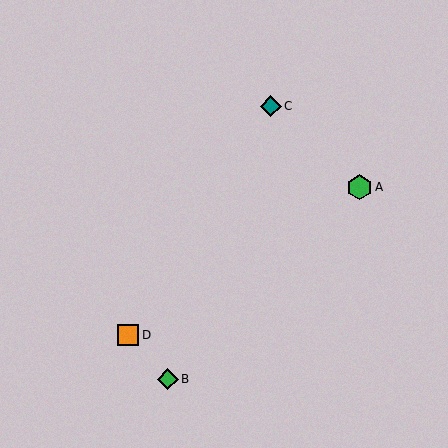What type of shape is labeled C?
Shape C is a teal diamond.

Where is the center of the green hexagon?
The center of the green hexagon is at (360, 187).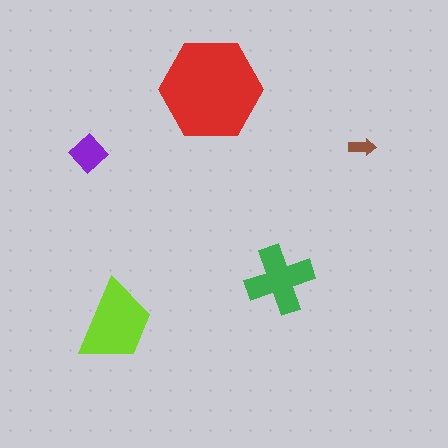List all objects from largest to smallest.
The red hexagon, the lime trapezoid, the green cross, the purple diamond, the brown arrow.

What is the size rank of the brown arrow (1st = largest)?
5th.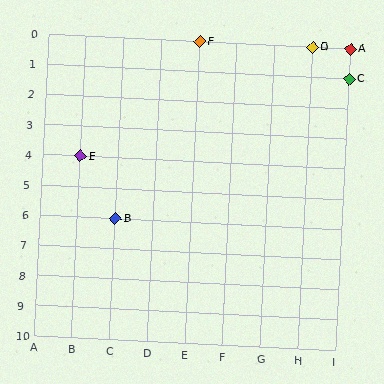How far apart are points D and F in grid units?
Points D and F are 3 columns apart.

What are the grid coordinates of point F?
Point F is at grid coordinates (E, 0).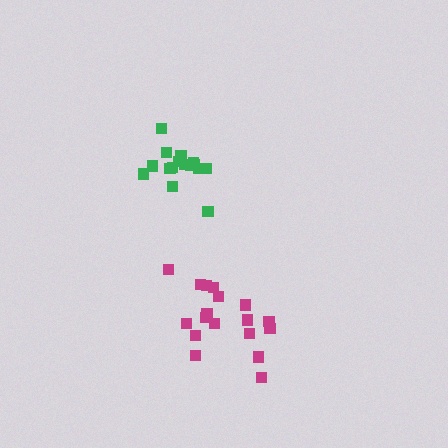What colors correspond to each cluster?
The clusters are colored: magenta, green.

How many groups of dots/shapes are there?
There are 2 groups.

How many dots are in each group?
Group 1: 18 dots, Group 2: 16 dots (34 total).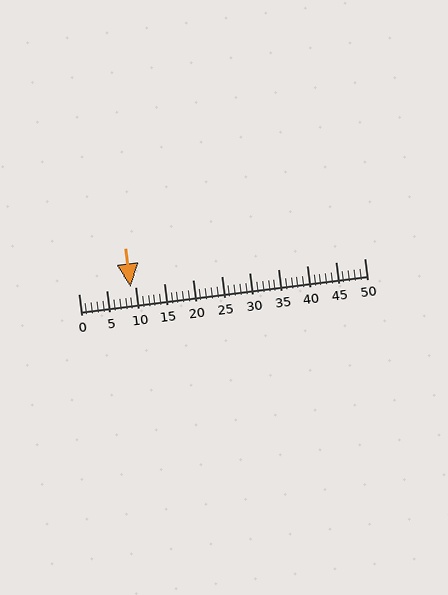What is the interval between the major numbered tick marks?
The major tick marks are spaced 5 units apart.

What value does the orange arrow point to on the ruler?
The orange arrow points to approximately 9.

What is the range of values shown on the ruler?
The ruler shows values from 0 to 50.